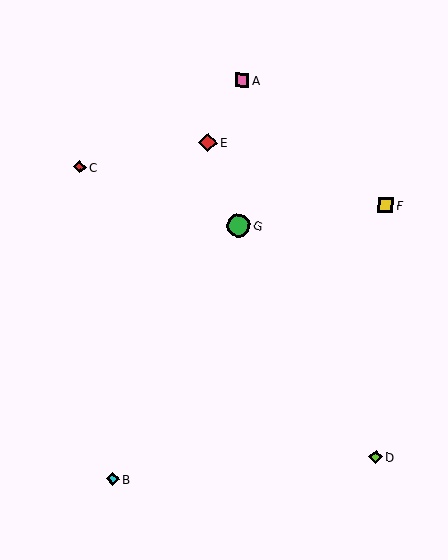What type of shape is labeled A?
Shape A is a pink square.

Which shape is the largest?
The green circle (labeled G) is the largest.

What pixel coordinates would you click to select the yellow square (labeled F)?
Click at (386, 205) to select the yellow square F.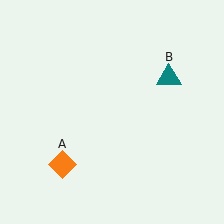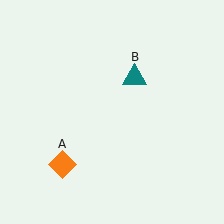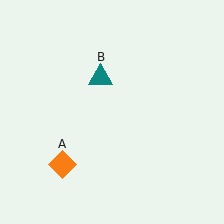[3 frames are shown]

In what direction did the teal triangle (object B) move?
The teal triangle (object B) moved left.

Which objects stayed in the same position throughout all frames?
Orange diamond (object A) remained stationary.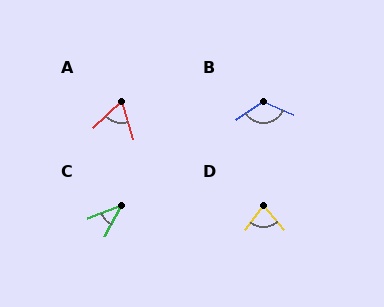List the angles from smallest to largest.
C (40°), A (63°), D (77°), B (123°).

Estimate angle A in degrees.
Approximately 63 degrees.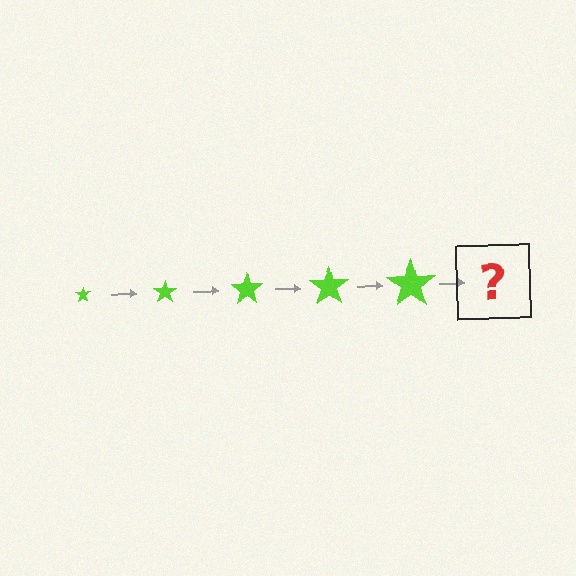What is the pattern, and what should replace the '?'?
The pattern is that the star gets progressively larger each step. The '?' should be a lime star, larger than the previous one.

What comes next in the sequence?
The next element should be a lime star, larger than the previous one.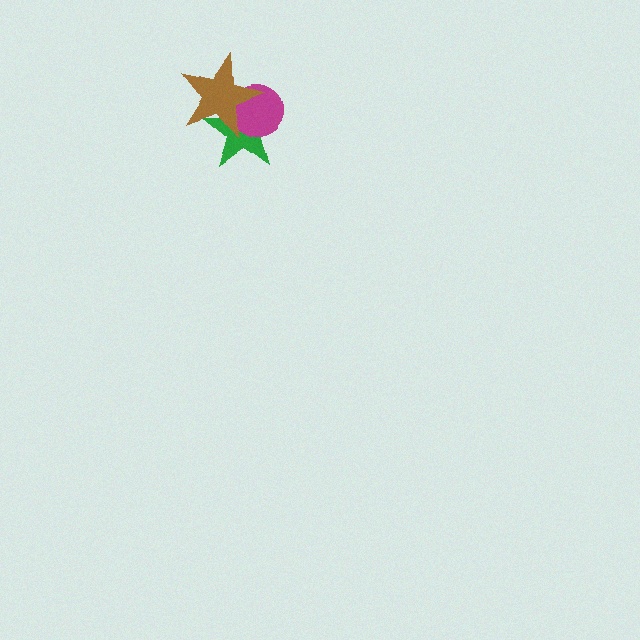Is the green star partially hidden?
Yes, it is partially covered by another shape.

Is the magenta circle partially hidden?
Yes, it is partially covered by another shape.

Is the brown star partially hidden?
No, no other shape covers it.